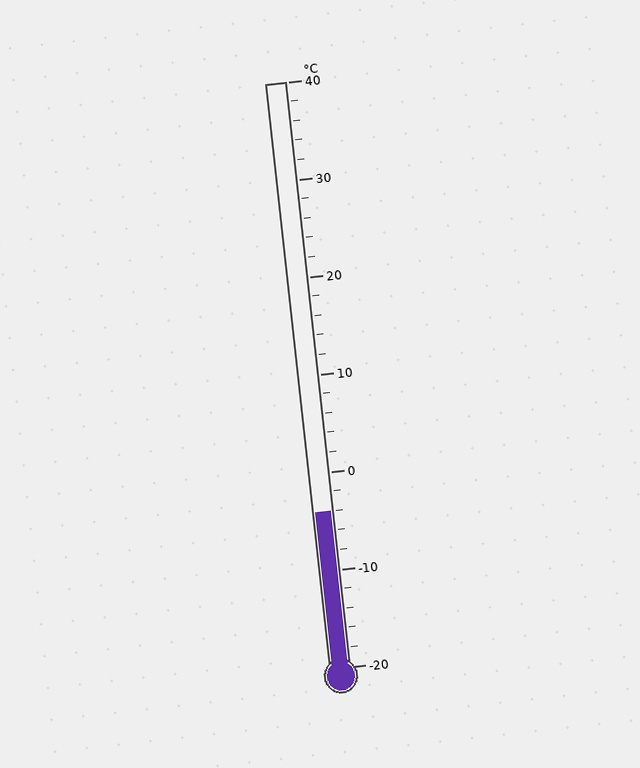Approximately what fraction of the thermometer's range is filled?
The thermometer is filled to approximately 25% of its range.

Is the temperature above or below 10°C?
The temperature is below 10°C.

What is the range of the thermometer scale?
The thermometer scale ranges from -20°C to 40°C.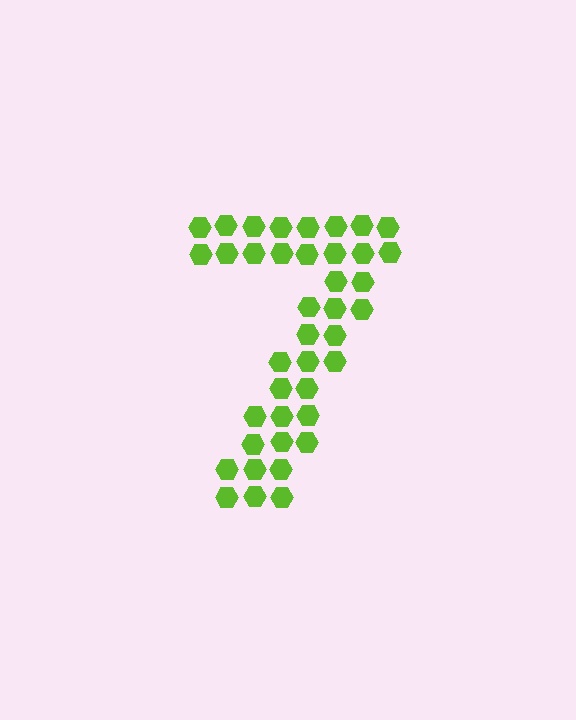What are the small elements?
The small elements are hexagons.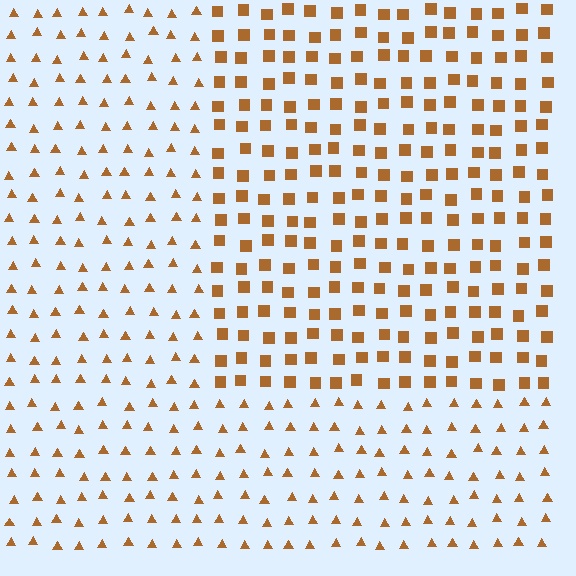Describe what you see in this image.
The image is filled with small brown elements arranged in a uniform grid. A rectangle-shaped region contains squares, while the surrounding area contains triangles. The boundary is defined purely by the change in element shape.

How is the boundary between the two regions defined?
The boundary is defined by a change in element shape: squares inside vs. triangles outside. All elements share the same color and spacing.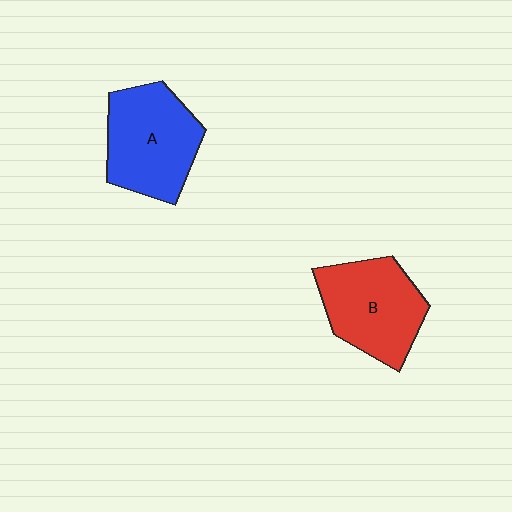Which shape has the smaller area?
Shape B (red).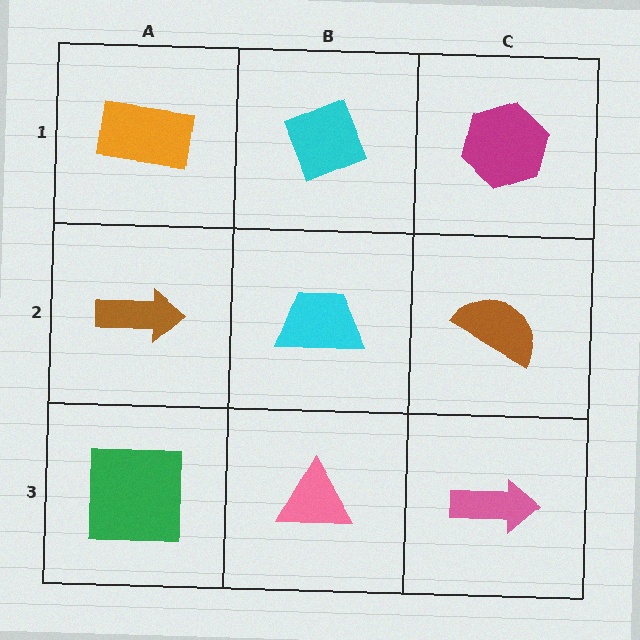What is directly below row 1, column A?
A brown arrow.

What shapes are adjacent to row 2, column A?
An orange rectangle (row 1, column A), a green square (row 3, column A), a cyan trapezoid (row 2, column B).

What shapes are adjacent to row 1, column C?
A brown semicircle (row 2, column C), a cyan diamond (row 1, column B).